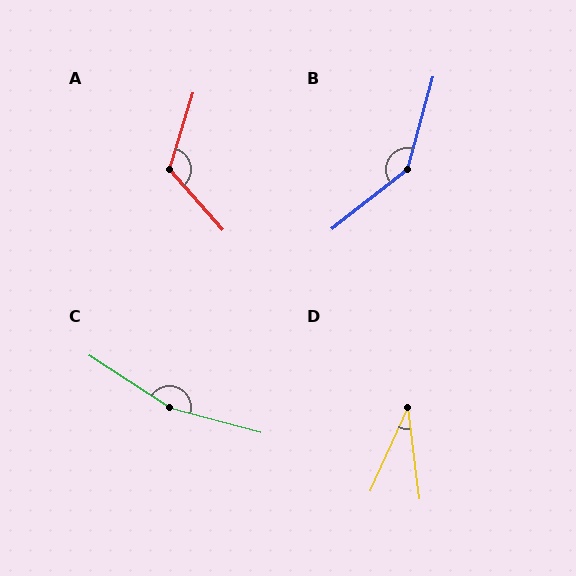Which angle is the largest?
C, at approximately 162 degrees.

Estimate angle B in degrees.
Approximately 144 degrees.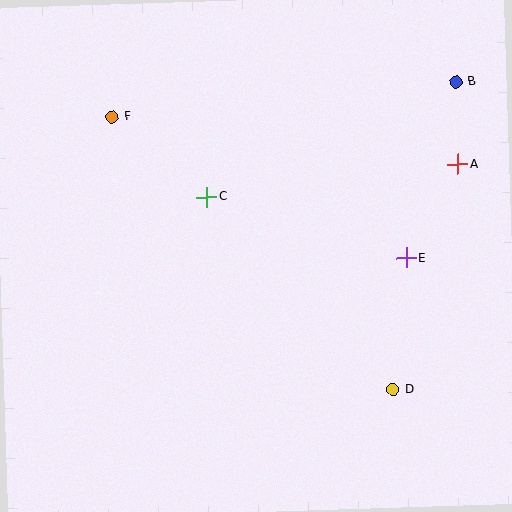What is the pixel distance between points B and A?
The distance between B and A is 83 pixels.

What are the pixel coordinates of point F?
Point F is at (112, 117).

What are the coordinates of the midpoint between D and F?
The midpoint between D and F is at (253, 253).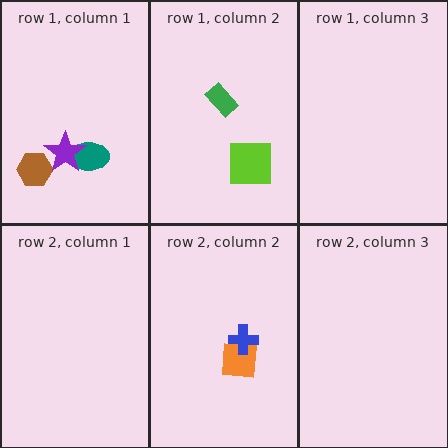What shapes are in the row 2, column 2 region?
The orange square, the blue cross.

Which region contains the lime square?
The row 1, column 2 region.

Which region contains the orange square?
The row 2, column 2 region.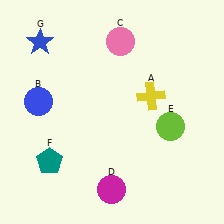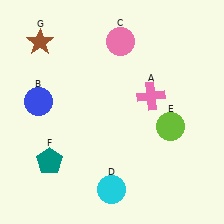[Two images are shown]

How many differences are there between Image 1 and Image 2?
There are 3 differences between the two images.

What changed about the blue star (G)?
In Image 1, G is blue. In Image 2, it changed to brown.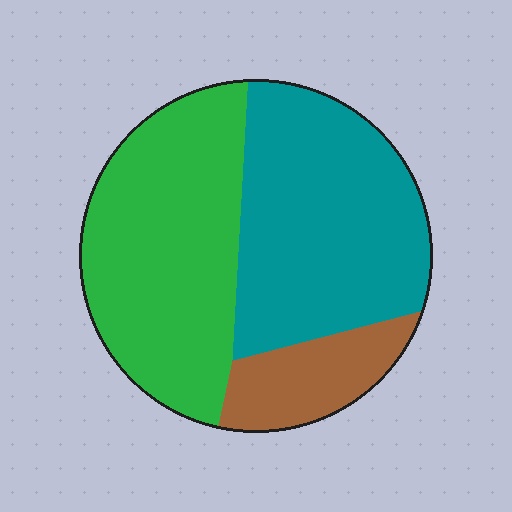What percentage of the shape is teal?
Teal covers about 45% of the shape.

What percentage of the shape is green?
Green covers around 45% of the shape.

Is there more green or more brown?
Green.